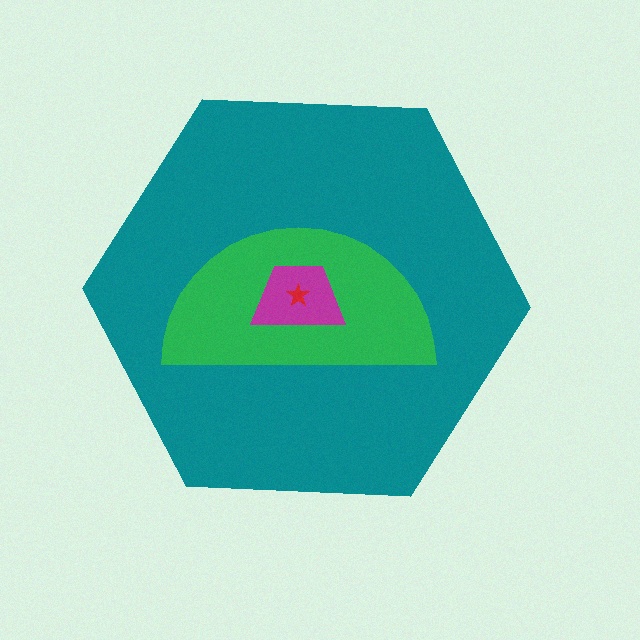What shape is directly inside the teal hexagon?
The green semicircle.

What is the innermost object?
The red star.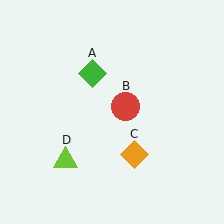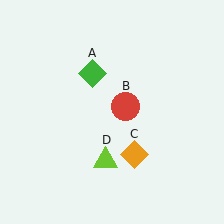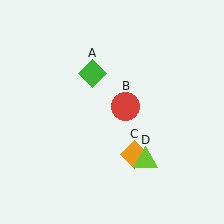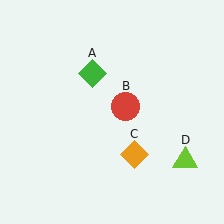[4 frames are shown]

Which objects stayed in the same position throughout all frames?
Green diamond (object A) and red circle (object B) and orange diamond (object C) remained stationary.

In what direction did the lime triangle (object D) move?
The lime triangle (object D) moved right.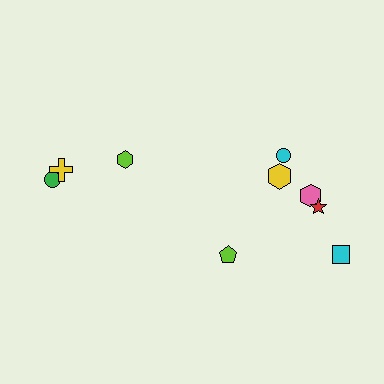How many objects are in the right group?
There are 6 objects.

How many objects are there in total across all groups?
There are 9 objects.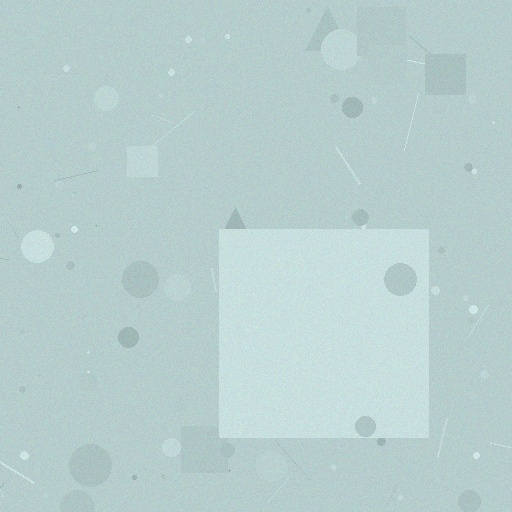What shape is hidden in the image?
A square is hidden in the image.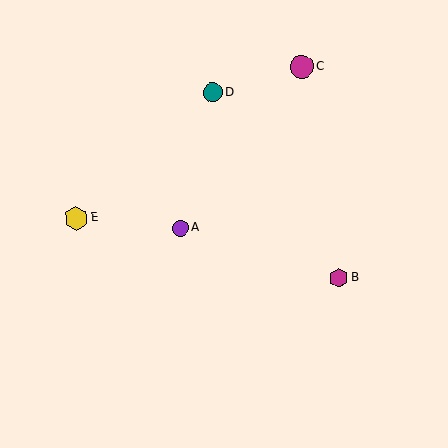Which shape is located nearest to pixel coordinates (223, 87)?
The teal circle (labeled D) at (212, 92) is nearest to that location.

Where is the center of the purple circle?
The center of the purple circle is at (181, 228).